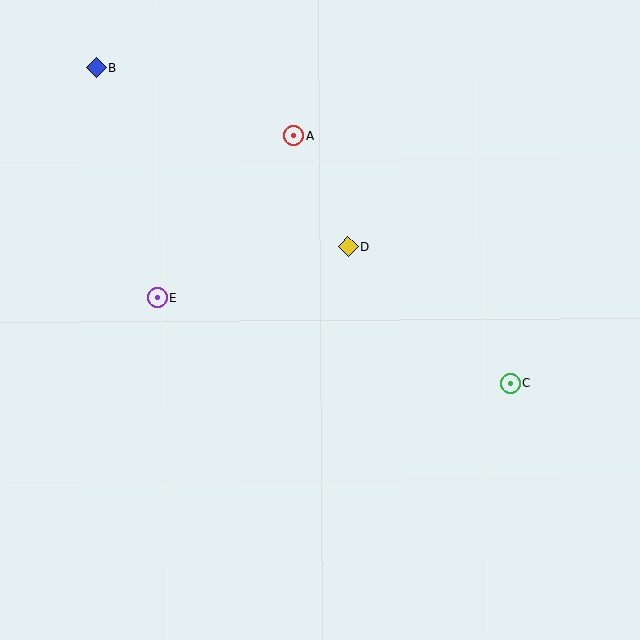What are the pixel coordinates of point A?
Point A is at (294, 136).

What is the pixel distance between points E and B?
The distance between E and B is 237 pixels.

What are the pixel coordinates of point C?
Point C is at (511, 383).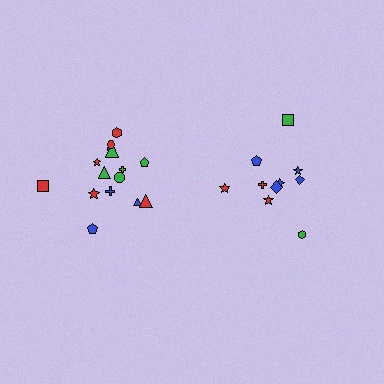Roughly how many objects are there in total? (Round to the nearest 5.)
Roughly 25 objects in total.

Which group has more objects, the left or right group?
The left group.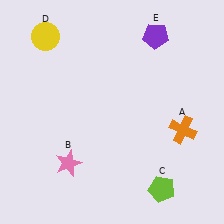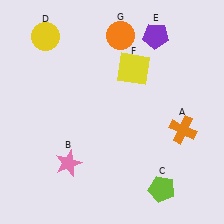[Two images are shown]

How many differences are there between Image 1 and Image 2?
There are 2 differences between the two images.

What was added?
A yellow square (F), an orange circle (G) were added in Image 2.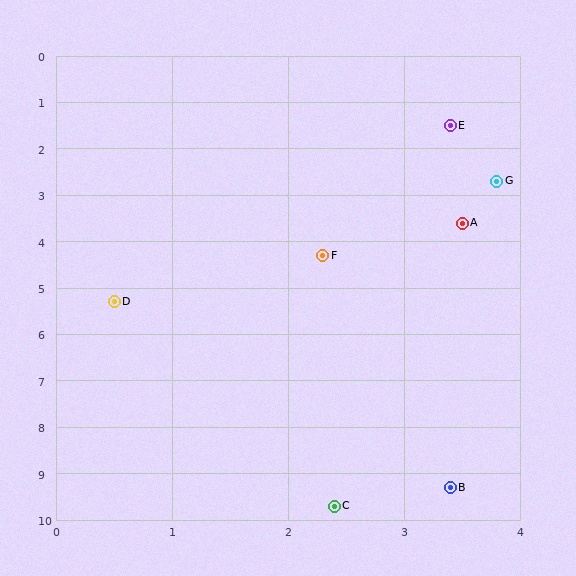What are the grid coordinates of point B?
Point B is at approximately (3.4, 9.3).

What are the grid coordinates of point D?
Point D is at approximately (0.5, 5.3).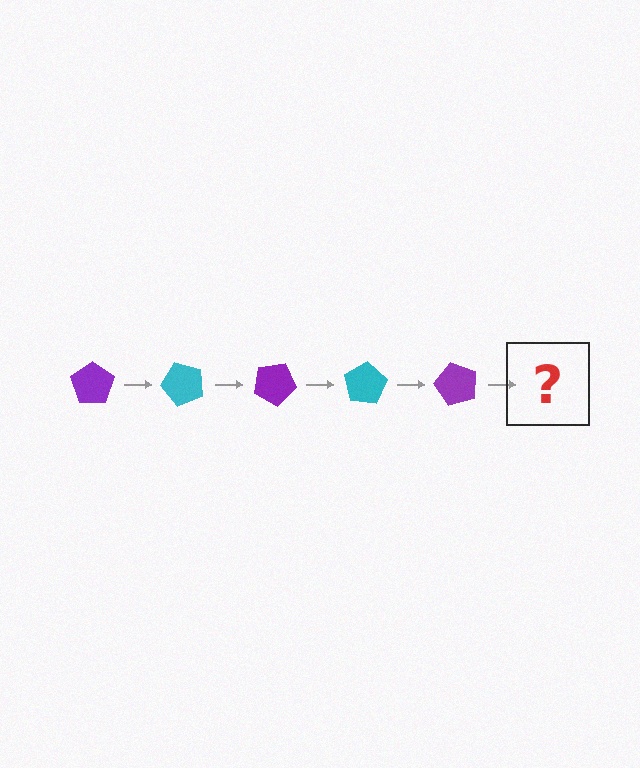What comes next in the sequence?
The next element should be a cyan pentagon, rotated 250 degrees from the start.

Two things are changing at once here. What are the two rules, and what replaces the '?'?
The two rules are that it rotates 50 degrees each step and the color cycles through purple and cyan. The '?' should be a cyan pentagon, rotated 250 degrees from the start.